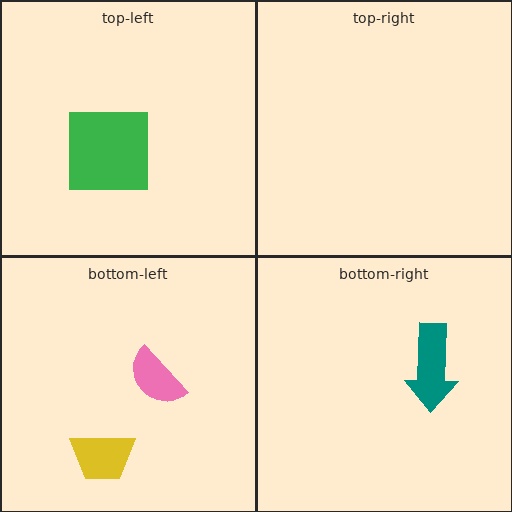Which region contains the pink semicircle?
The bottom-left region.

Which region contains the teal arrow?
The bottom-right region.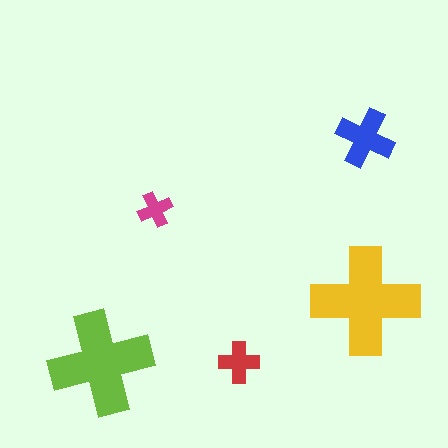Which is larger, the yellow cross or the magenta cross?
The yellow one.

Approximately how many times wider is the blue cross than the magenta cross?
About 1.5 times wider.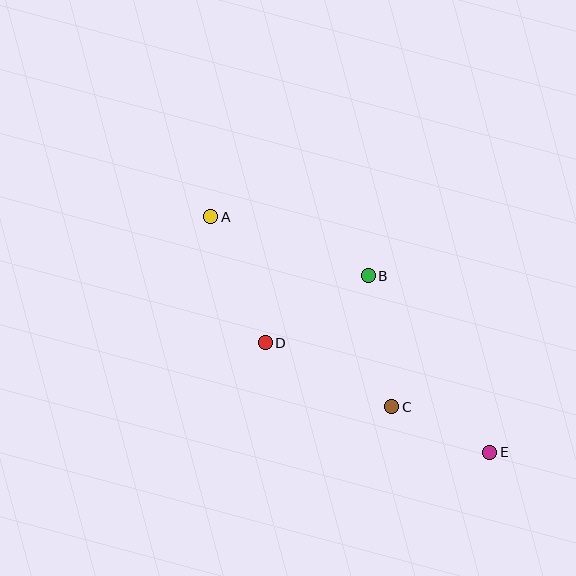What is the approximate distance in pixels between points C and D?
The distance between C and D is approximately 142 pixels.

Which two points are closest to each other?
Points C and E are closest to each other.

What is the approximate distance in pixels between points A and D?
The distance between A and D is approximately 137 pixels.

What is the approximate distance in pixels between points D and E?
The distance between D and E is approximately 250 pixels.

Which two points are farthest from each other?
Points A and E are farthest from each other.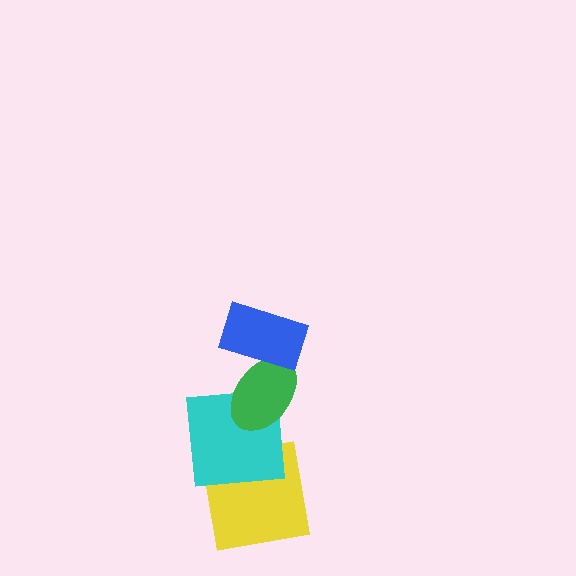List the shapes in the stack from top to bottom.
From top to bottom: the blue rectangle, the green ellipse, the cyan square, the yellow square.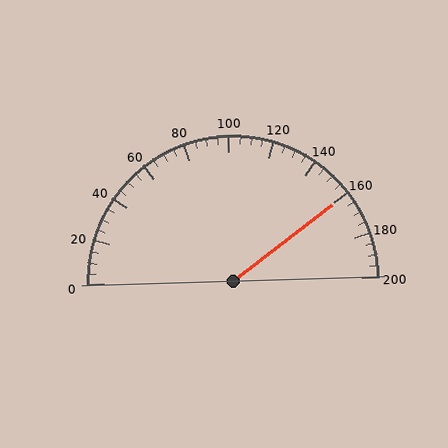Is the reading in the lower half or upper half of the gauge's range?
The reading is in the upper half of the range (0 to 200).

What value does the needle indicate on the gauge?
The needle indicates approximately 160.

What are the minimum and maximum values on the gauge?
The gauge ranges from 0 to 200.